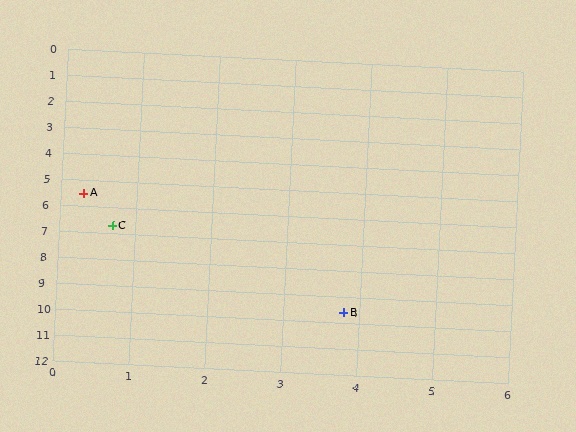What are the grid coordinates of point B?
Point B is at approximately (3.8, 9.6).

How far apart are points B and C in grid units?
Points B and C are about 4.2 grid units apart.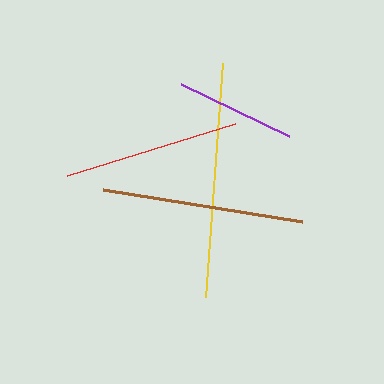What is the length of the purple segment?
The purple segment is approximately 120 pixels long.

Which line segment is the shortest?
The purple line is the shortest at approximately 120 pixels.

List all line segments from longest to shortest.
From longest to shortest: yellow, brown, red, purple.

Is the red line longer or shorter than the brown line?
The brown line is longer than the red line.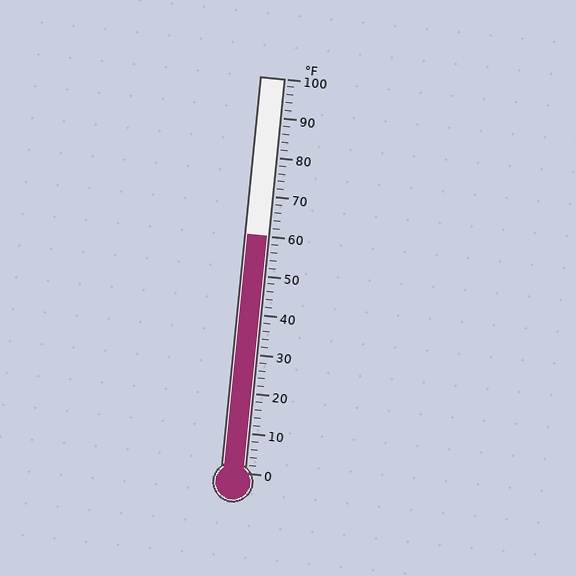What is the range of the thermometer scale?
The thermometer scale ranges from 0°F to 100°F.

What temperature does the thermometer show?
The thermometer shows approximately 60°F.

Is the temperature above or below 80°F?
The temperature is below 80°F.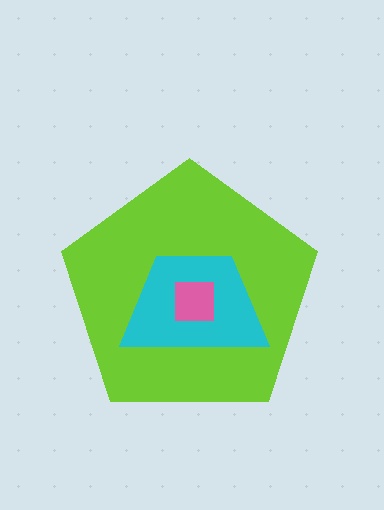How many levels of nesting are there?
3.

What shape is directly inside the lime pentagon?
The cyan trapezoid.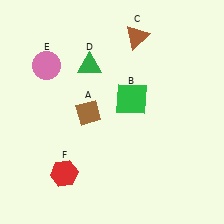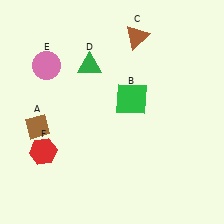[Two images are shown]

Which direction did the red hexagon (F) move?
The red hexagon (F) moved up.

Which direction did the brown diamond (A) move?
The brown diamond (A) moved left.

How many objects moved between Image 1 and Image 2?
2 objects moved between the two images.